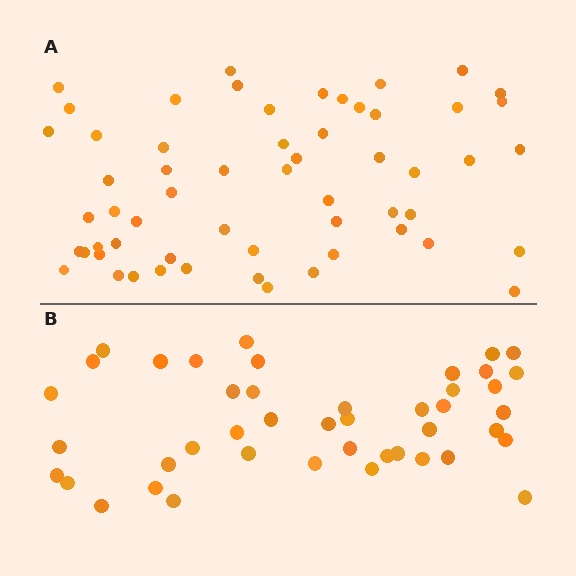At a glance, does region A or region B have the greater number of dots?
Region A (the top region) has more dots.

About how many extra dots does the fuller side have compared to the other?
Region A has approximately 15 more dots than region B.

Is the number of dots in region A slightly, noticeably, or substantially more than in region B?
Region A has noticeably more, but not dramatically so. The ratio is roughly 1.3 to 1.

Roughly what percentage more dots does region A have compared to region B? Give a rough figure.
About 30% more.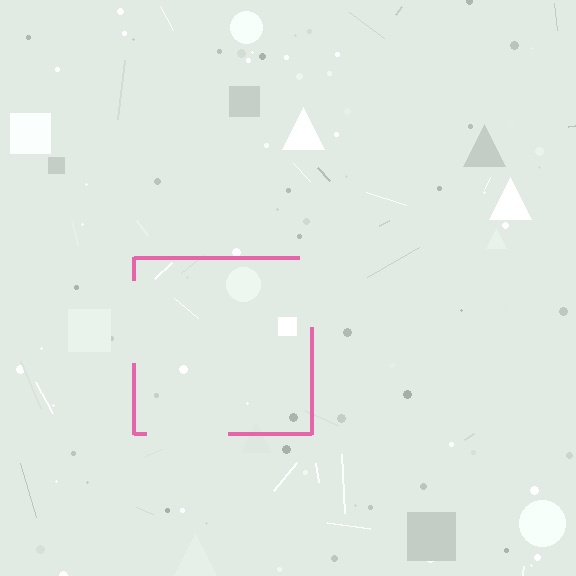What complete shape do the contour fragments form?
The contour fragments form a square.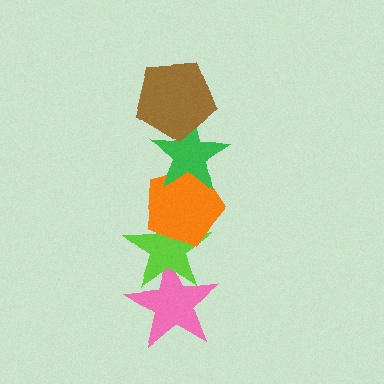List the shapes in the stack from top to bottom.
From top to bottom: the brown pentagon, the green star, the orange pentagon, the lime star, the pink star.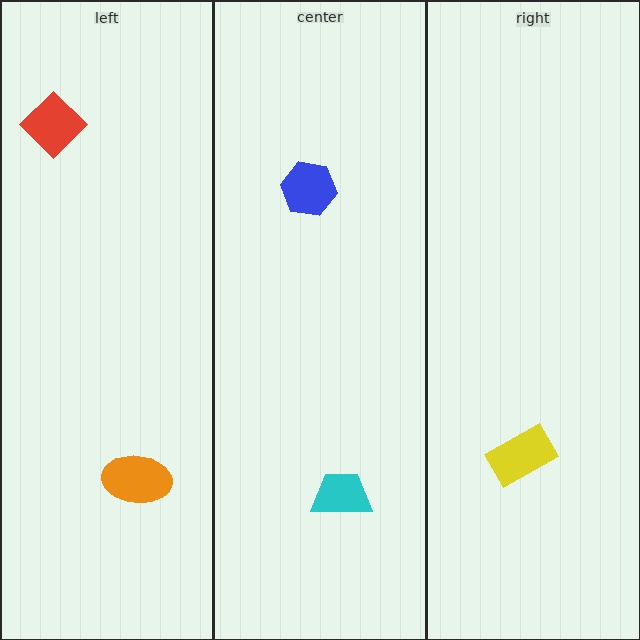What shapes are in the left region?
The orange ellipse, the red diamond.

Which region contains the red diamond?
The left region.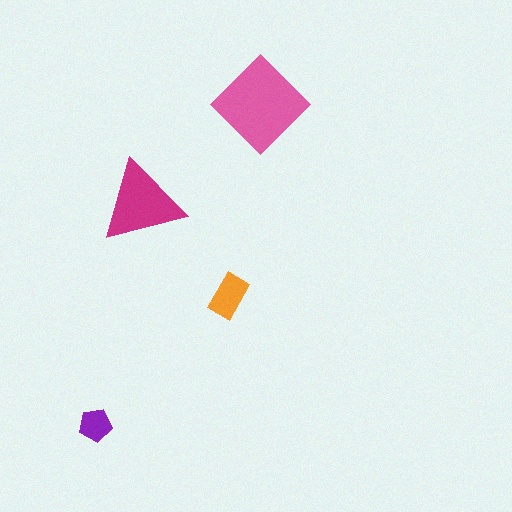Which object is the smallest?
The purple pentagon.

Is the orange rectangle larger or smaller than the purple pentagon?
Larger.